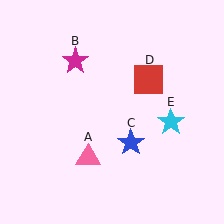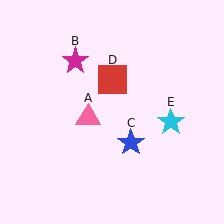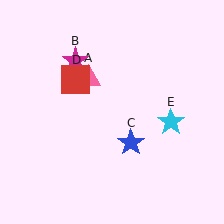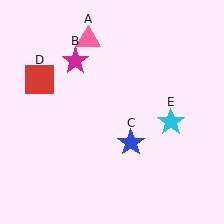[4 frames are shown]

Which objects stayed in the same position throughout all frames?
Magenta star (object B) and blue star (object C) and cyan star (object E) remained stationary.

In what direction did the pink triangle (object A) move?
The pink triangle (object A) moved up.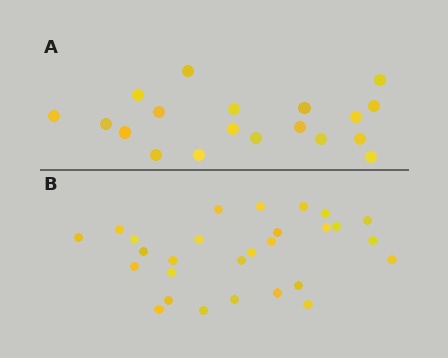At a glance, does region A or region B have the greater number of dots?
Region B (the bottom region) has more dots.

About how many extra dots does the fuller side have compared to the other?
Region B has roughly 8 or so more dots than region A.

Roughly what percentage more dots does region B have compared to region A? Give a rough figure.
About 45% more.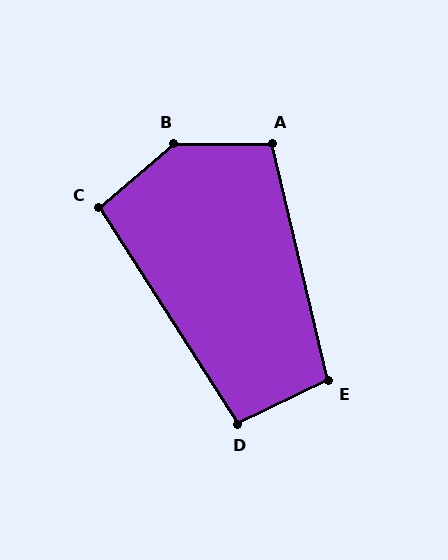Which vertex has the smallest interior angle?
D, at approximately 97 degrees.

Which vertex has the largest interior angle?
B, at approximately 140 degrees.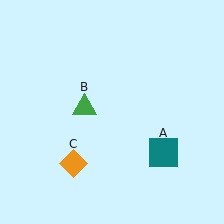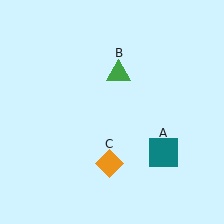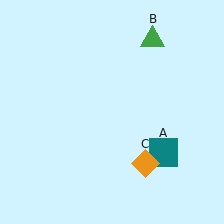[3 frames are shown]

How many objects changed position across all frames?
2 objects changed position: green triangle (object B), orange diamond (object C).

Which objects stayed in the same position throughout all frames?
Teal square (object A) remained stationary.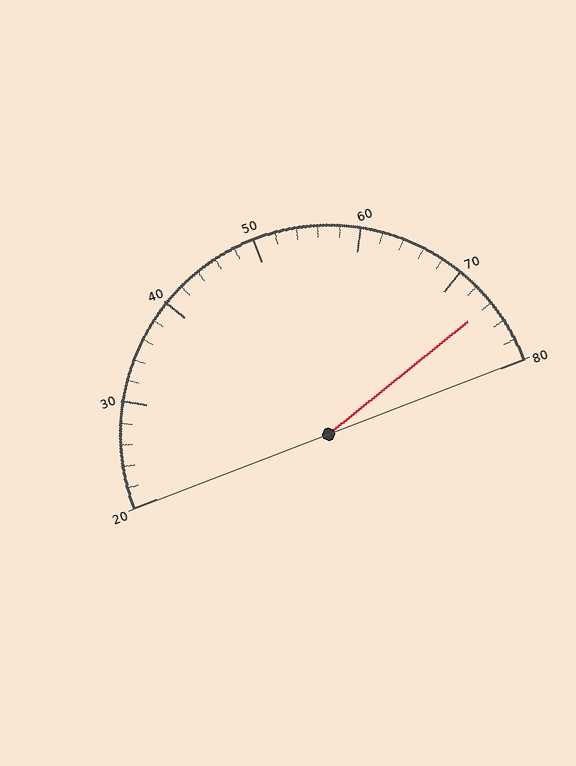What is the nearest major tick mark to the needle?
The nearest major tick mark is 70.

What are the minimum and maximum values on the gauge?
The gauge ranges from 20 to 80.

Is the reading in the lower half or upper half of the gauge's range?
The reading is in the upper half of the range (20 to 80).